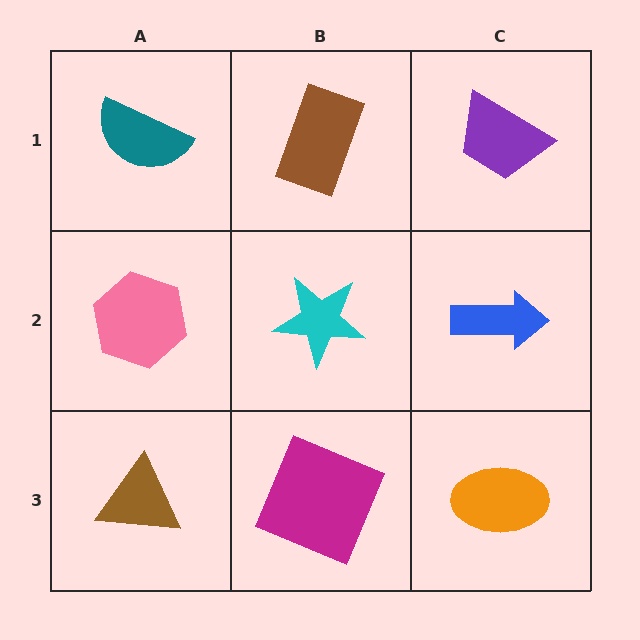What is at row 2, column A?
A pink hexagon.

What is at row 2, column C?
A blue arrow.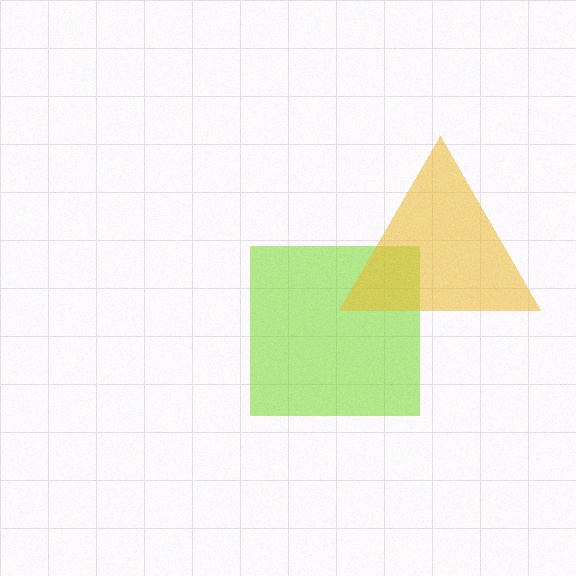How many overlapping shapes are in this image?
There are 2 overlapping shapes in the image.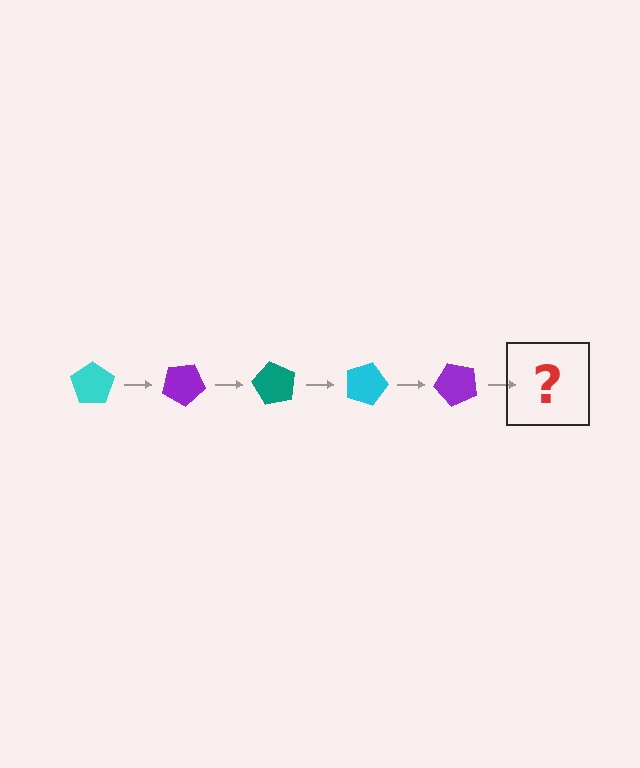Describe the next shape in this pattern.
It should be a teal pentagon, rotated 150 degrees from the start.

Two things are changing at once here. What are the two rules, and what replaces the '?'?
The two rules are that it rotates 30 degrees each step and the color cycles through cyan, purple, and teal. The '?' should be a teal pentagon, rotated 150 degrees from the start.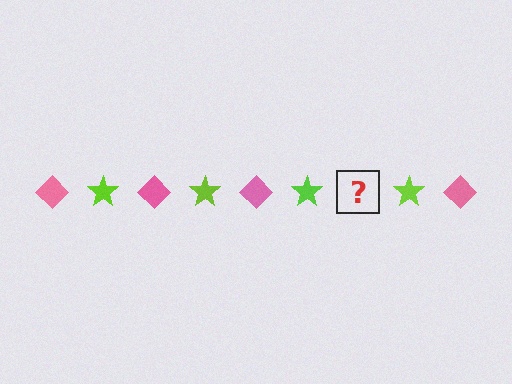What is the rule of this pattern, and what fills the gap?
The rule is that the pattern alternates between pink diamond and lime star. The gap should be filled with a pink diamond.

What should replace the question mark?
The question mark should be replaced with a pink diamond.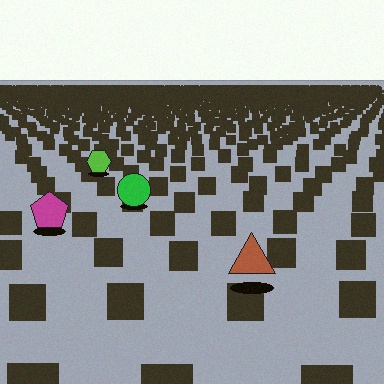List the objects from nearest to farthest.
From nearest to farthest: the brown triangle, the magenta pentagon, the green circle, the lime hexagon.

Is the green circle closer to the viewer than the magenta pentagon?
No. The magenta pentagon is closer — you can tell from the texture gradient: the ground texture is coarser near it.